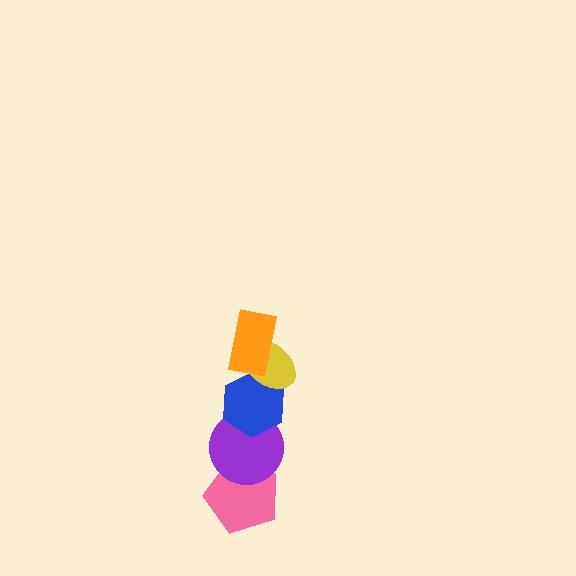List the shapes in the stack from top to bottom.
From top to bottom: the orange rectangle, the yellow ellipse, the blue hexagon, the purple circle, the pink pentagon.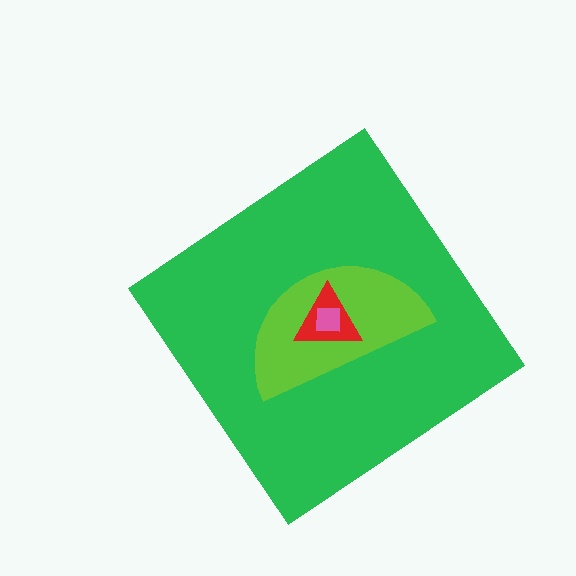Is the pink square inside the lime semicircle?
Yes.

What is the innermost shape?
The pink square.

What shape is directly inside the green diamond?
The lime semicircle.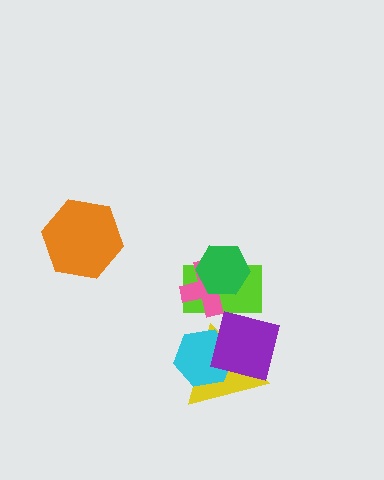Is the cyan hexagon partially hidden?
Yes, it is partially covered by another shape.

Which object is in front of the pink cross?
The green hexagon is in front of the pink cross.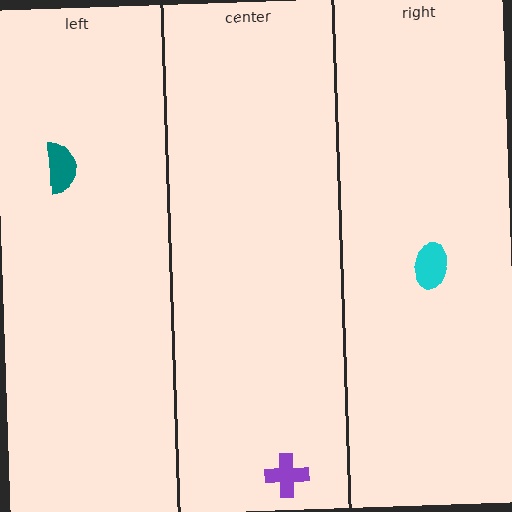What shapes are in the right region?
The cyan ellipse.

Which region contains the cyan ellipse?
The right region.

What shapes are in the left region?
The teal semicircle.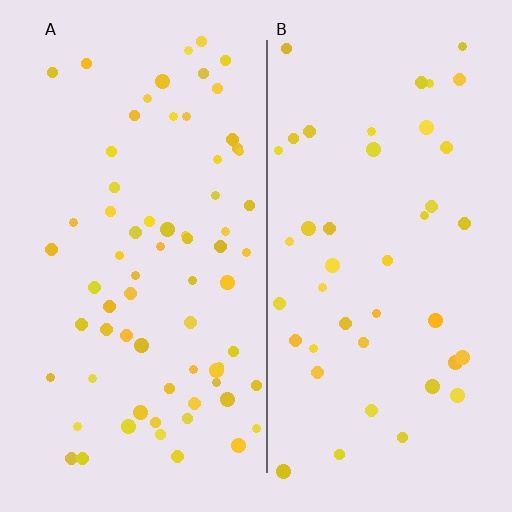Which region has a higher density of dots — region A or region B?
A (the left).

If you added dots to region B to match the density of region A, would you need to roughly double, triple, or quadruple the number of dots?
Approximately double.